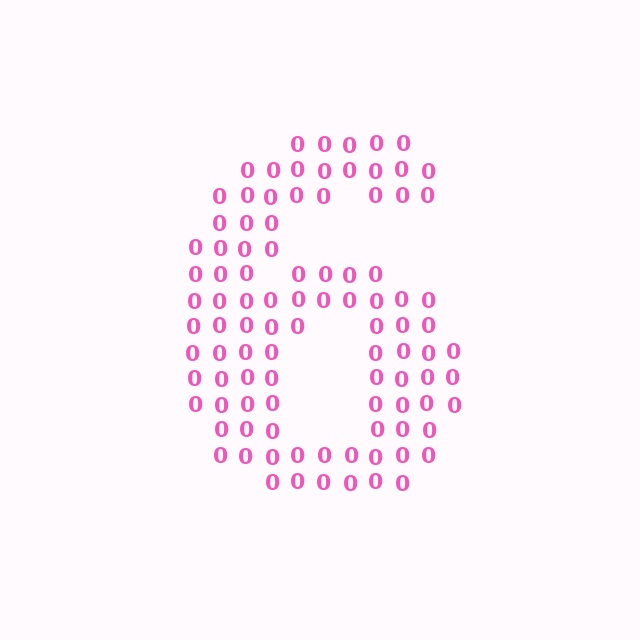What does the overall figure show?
The overall figure shows the digit 6.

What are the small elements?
The small elements are digit 0's.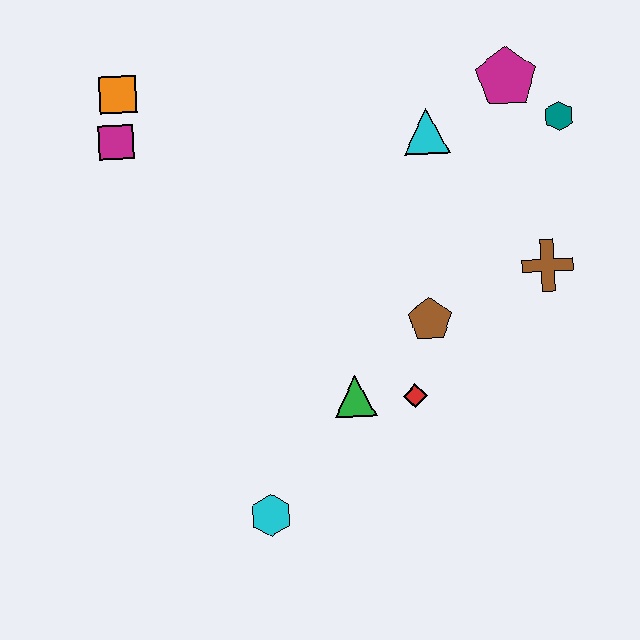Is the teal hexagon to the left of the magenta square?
No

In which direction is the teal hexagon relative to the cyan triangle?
The teal hexagon is to the right of the cyan triangle.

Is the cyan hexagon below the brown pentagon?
Yes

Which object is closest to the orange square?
The magenta square is closest to the orange square.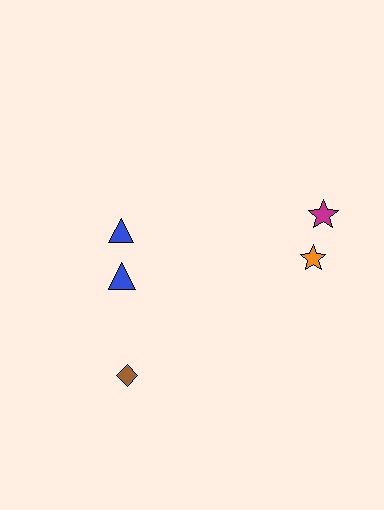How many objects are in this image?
There are 5 objects.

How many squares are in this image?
There are no squares.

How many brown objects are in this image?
There is 1 brown object.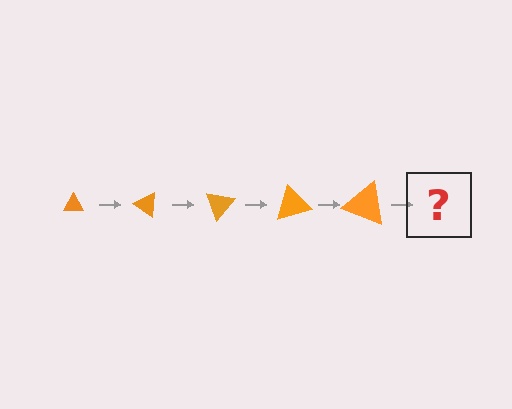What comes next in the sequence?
The next element should be a triangle, larger than the previous one and rotated 175 degrees from the start.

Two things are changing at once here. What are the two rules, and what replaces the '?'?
The two rules are that the triangle grows larger each step and it rotates 35 degrees each step. The '?' should be a triangle, larger than the previous one and rotated 175 degrees from the start.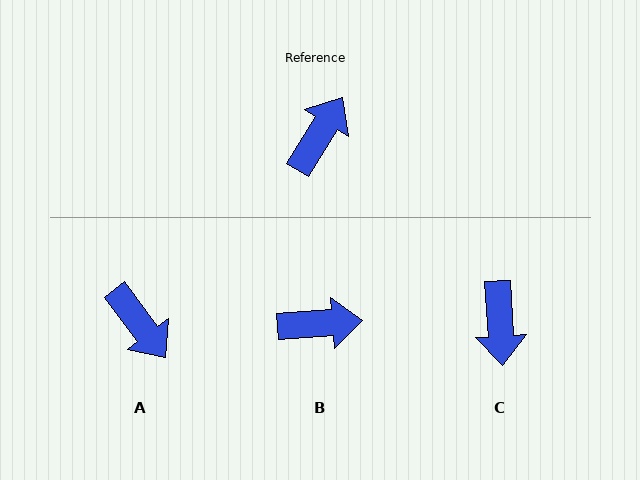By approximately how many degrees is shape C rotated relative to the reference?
Approximately 145 degrees clockwise.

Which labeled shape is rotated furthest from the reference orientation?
C, about 145 degrees away.